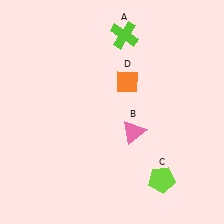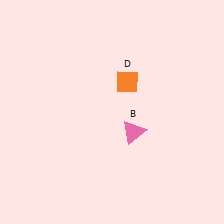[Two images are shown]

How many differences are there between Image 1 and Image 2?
There are 2 differences between the two images.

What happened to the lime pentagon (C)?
The lime pentagon (C) was removed in Image 2. It was in the bottom-right area of Image 1.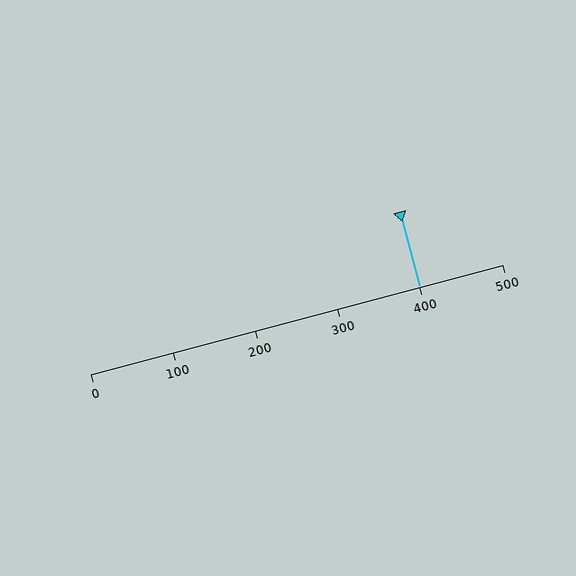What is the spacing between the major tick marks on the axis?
The major ticks are spaced 100 apart.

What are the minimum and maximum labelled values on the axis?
The axis runs from 0 to 500.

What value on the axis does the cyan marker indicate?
The marker indicates approximately 400.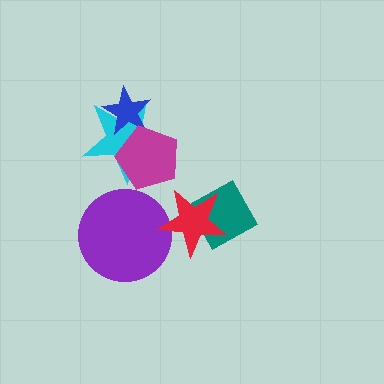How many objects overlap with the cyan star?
2 objects overlap with the cyan star.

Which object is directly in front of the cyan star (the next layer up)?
The blue star is directly in front of the cyan star.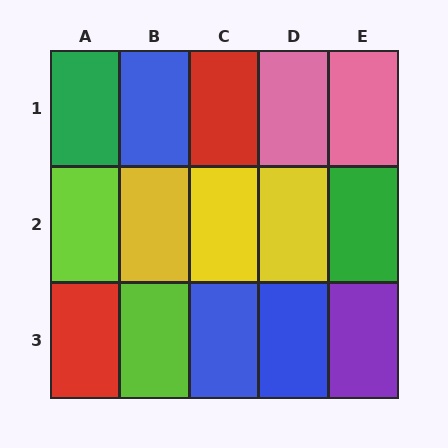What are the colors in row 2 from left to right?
Lime, yellow, yellow, yellow, green.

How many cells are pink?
2 cells are pink.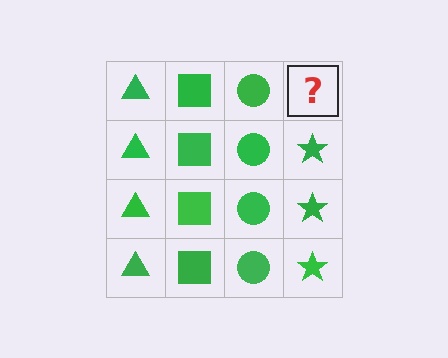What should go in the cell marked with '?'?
The missing cell should contain a green star.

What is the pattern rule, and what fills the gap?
The rule is that each column has a consistent shape. The gap should be filled with a green star.